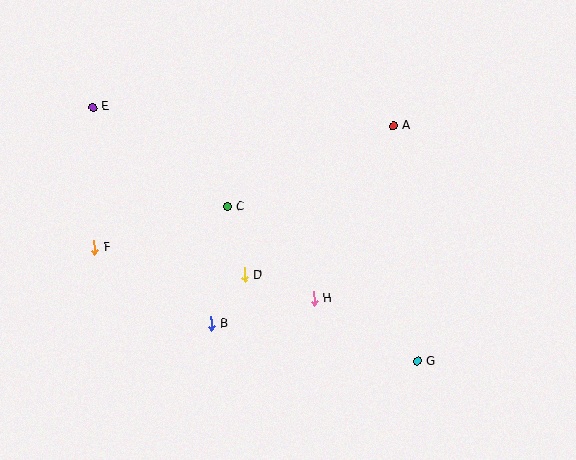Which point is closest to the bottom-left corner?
Point F is closest to the bottom-left corner.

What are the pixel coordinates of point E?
Point E is at (93, 107).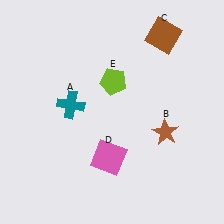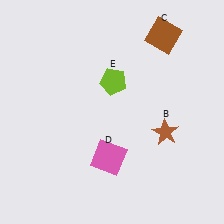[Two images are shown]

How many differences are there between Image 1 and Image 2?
There is 1 difference between the two images.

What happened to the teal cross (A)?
The teal cross (A) was removed in Image 2. It was in the top-left area of Image 1.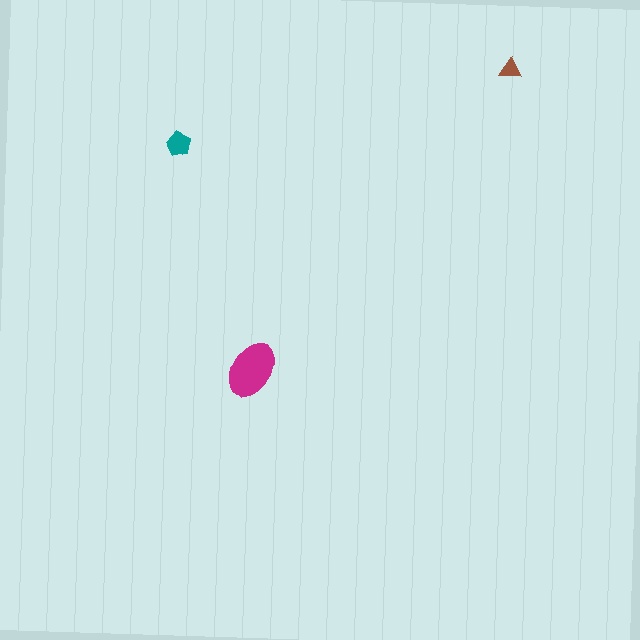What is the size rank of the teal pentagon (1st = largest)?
2nd.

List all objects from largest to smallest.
The magenta ellipse, the teal pentagon, the brown triangle.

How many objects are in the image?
There are 3 objects in the image.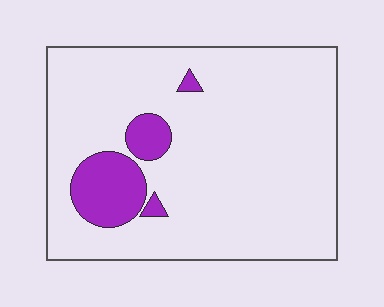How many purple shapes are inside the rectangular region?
4.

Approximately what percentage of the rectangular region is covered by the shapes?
Approximately 10%.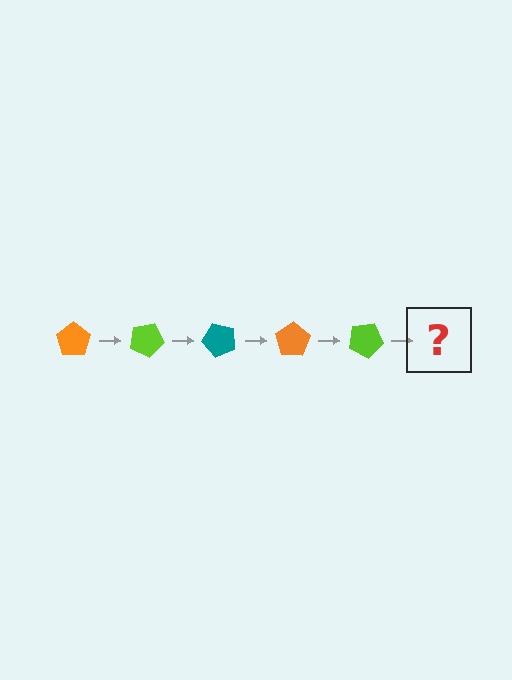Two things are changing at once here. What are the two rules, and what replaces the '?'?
The two rules are that it rotates 25 degrees each step and the color cycles through orange, lime, and teal. The '?' should be a teal pentagon, rotated 125 degrees from the start.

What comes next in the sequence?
The next element should be a teal pentagon, rotated 125 degrees from the start.